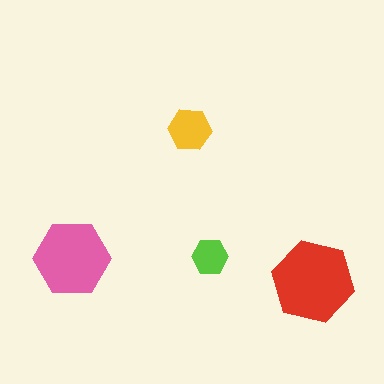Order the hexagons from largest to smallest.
the red one, the pink one, the yellow one, the lime one.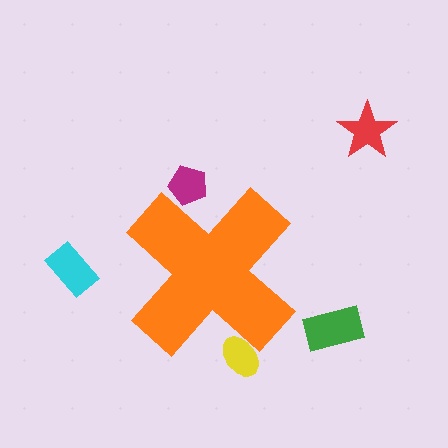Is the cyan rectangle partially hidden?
No, the cyan rectangle is fully visible.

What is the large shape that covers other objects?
An orange cross.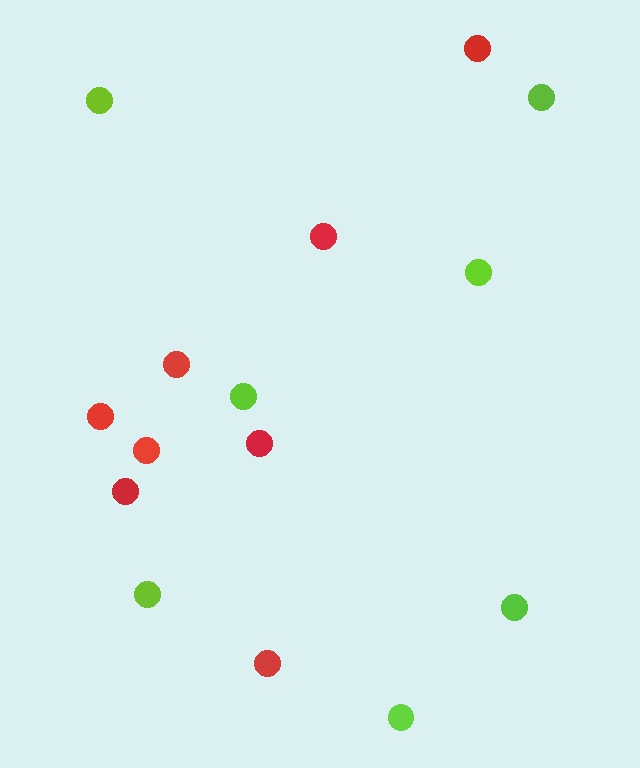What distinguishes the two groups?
There are 2 groups: one group of lime circles (7) and one group of red circles (8).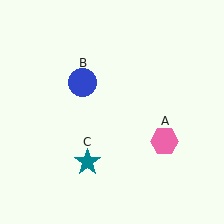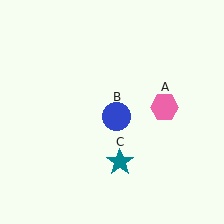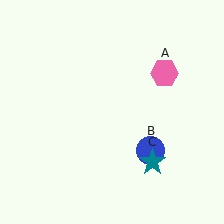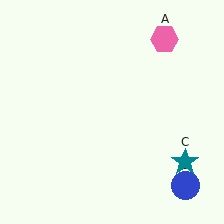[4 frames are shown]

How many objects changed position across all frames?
3 objects changed position: pink hexagon (object A), blue circle (object B), teal star (object C).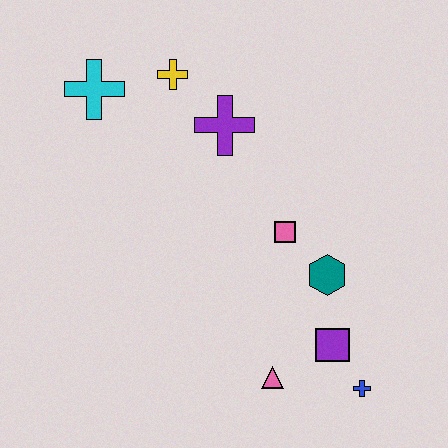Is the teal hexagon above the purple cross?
No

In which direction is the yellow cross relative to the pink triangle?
The yellow cross is above the pink triangle.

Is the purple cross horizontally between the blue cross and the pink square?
No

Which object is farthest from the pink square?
The cyan cross is farthest from the pink square.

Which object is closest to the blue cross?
The purple square is closest to the blue cross.